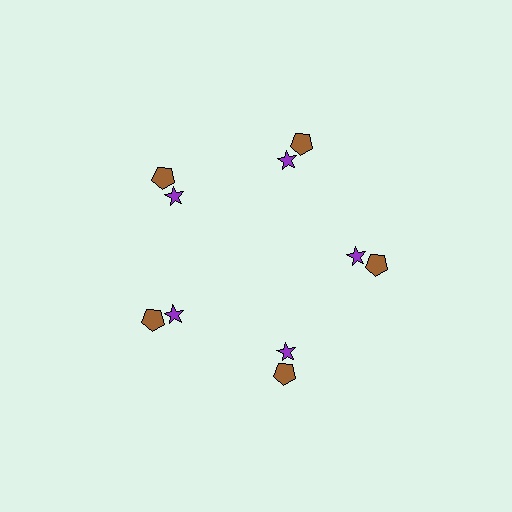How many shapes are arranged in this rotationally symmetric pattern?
There are 10 shapes, arranged in 5 groups of 2.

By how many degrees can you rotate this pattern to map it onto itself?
The pattern maps onto itself every 72 degrees of rotation.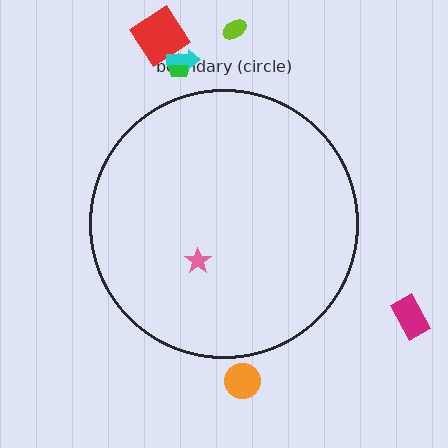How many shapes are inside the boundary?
1 inside, 6 outside.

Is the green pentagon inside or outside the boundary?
Outside.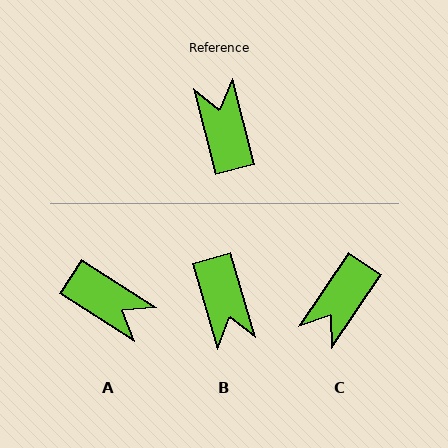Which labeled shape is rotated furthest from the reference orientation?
B, about 178 degrees away.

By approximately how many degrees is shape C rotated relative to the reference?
Approximately 131 degrees counter-clockwise.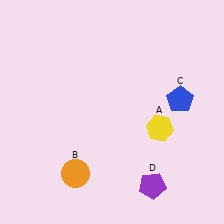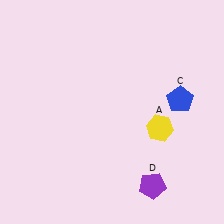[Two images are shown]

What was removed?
The orange circle (B) was removed in Image 2.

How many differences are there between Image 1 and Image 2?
There is 1 difference between the two images.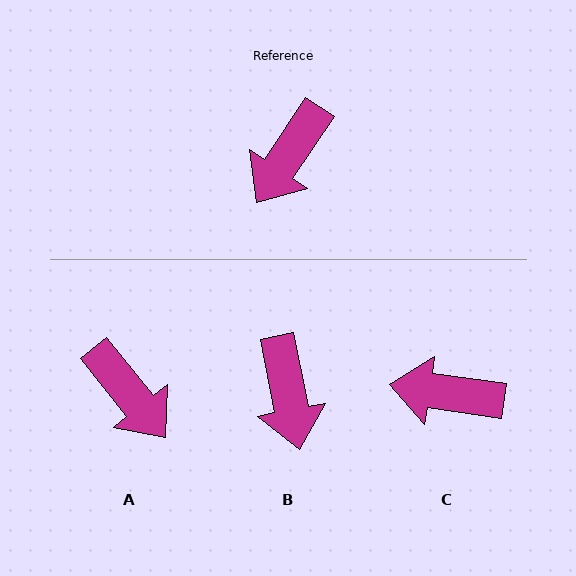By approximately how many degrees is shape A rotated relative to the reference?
Approximately 72 degrees counter-clockwise.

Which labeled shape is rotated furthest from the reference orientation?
A, about 72 degrees away.